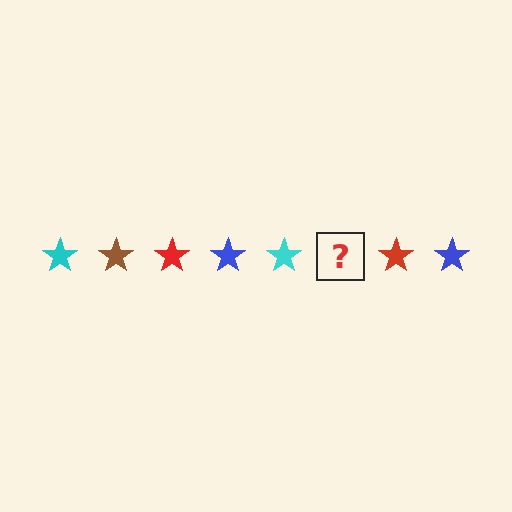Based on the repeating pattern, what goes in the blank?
The blank should be a brown star.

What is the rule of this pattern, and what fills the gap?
The rule is that the pattern cycles through cyan, brown, red, blue stars. The gap should be filled with a brown star.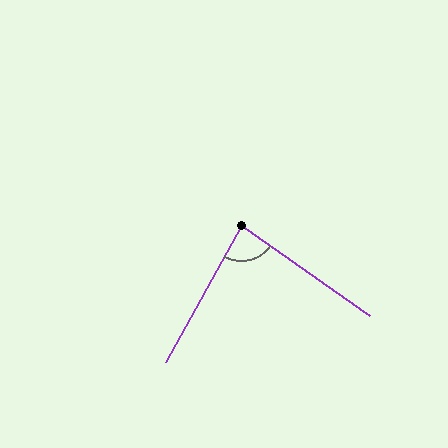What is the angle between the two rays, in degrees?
Approximately 84 degrees.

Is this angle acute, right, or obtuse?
It is acute.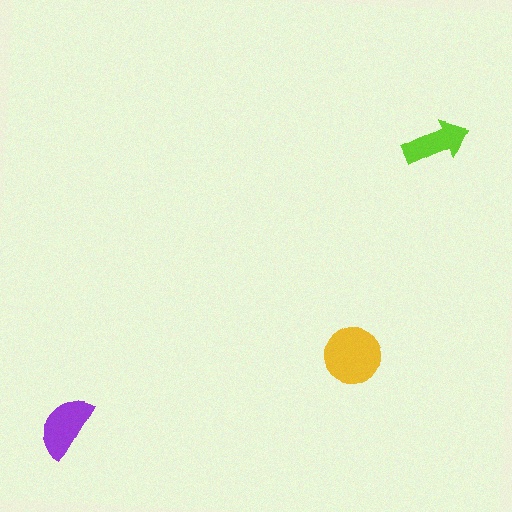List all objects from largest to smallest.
The yellow circle, the purple semicircle, the lime arrow.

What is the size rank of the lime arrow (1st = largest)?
3rd.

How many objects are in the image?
There are 3 objects in the image.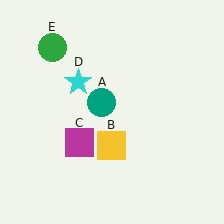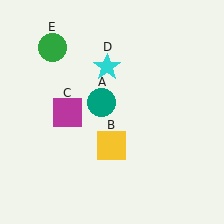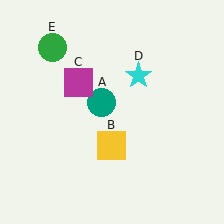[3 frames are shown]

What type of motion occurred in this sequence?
The magenta square (object C), cyan star (object D) rotated clockwise around the center of the scene.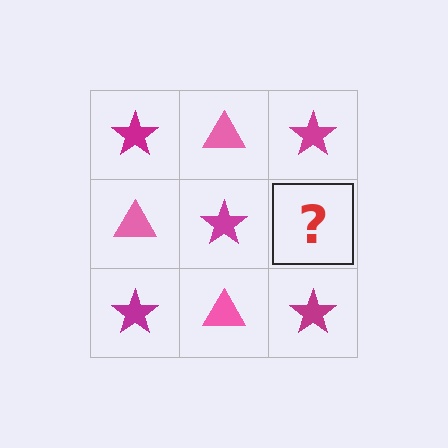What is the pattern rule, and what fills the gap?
The rule is that it alternates magenta star and pink triangle in a checkerboard pattern. The gap should be filled with a pink triangle.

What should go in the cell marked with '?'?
The missing cell should contain a pink triangle.